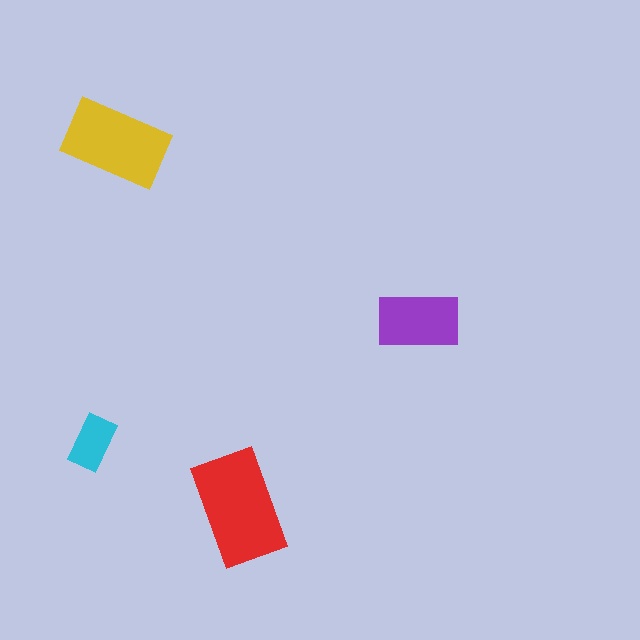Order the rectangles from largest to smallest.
the red one, the yellow one, the purple one, the cyan one.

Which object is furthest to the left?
The cyan rectangle is leftmost.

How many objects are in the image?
There are 4 objects in the image.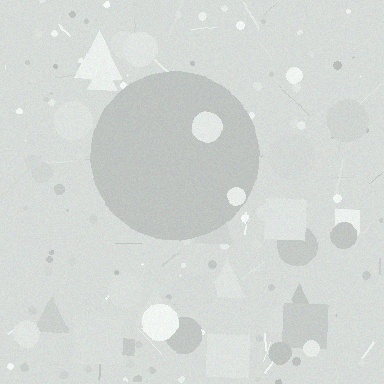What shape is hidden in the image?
A circle is hidden in the image.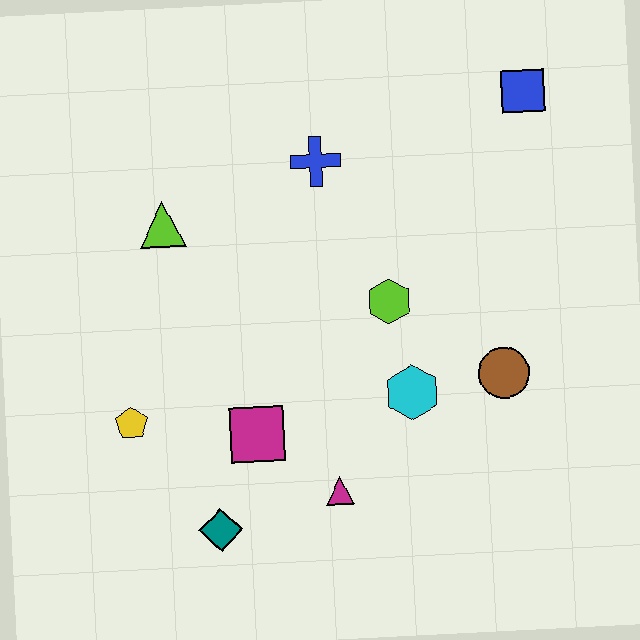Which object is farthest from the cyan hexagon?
The blue square is farthest from the cyan hexagon.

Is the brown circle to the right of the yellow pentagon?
Yes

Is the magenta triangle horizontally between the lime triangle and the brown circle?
Yes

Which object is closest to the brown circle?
The cyan hexagon is closest to the brown circle.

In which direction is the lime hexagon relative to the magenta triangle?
The lime hexagon is above the magenta triangle.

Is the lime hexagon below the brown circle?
No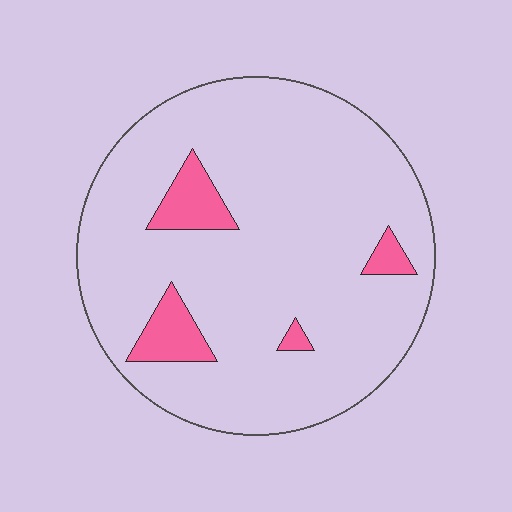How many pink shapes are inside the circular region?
4.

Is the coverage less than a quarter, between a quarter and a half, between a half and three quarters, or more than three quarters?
Less than a quarter.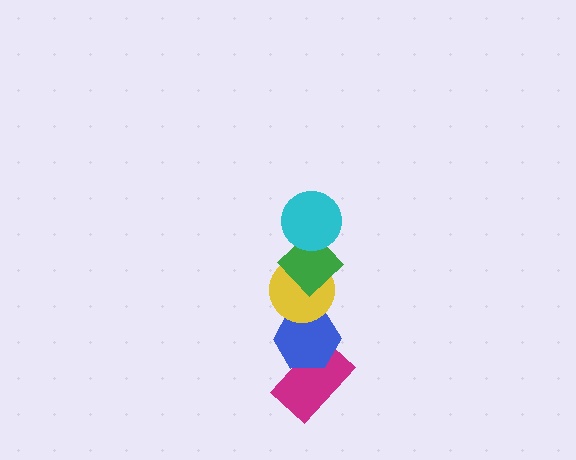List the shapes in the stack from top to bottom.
From top to bottom: the cyan circle, the green diamond, the yellow circle, the blue hexagon, the magenta rectangle.